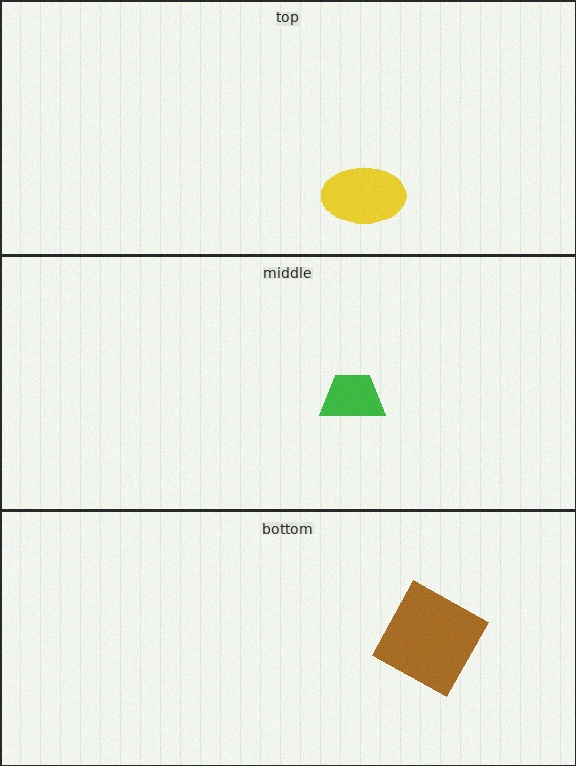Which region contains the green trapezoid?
The middle region.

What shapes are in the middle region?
The green trapezoid.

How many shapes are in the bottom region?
1.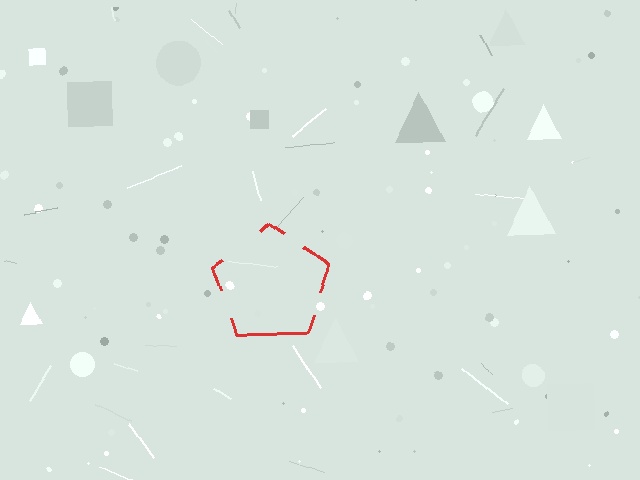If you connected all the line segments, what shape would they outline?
They would outline a pentagon.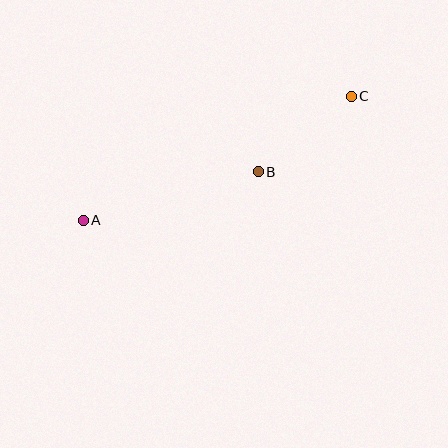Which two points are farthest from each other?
Points A and C are farthest from each other.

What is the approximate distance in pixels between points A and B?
The distance between A and B is approximately 181 pixels.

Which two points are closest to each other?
Points B and C are closest to each other.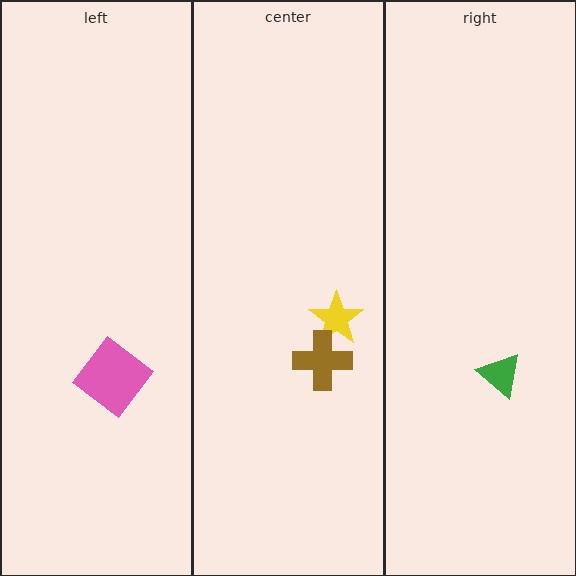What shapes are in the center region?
The yellow star, the brown cross.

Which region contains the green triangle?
The right region.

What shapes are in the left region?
The pink diamond.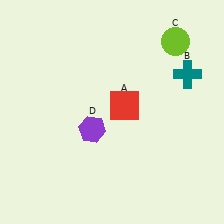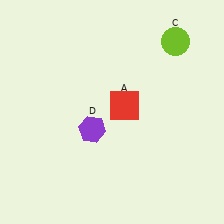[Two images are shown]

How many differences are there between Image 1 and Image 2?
There is 1 difference between the two images.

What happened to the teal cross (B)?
The teal cross (B) was removed in Image 2. It was in the top-right area of Image 1.